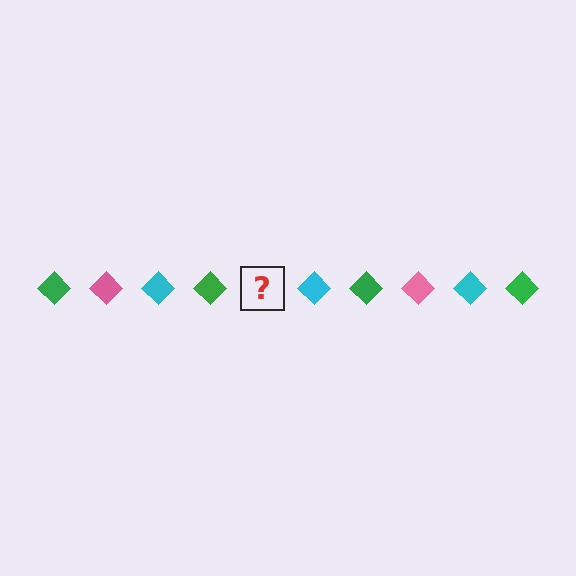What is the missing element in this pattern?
The missing element is a pink diamond.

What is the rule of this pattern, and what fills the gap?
The rule is that the pattern cycles through green, pink, cyan diamonds. The gap should be filled with a pink diamond.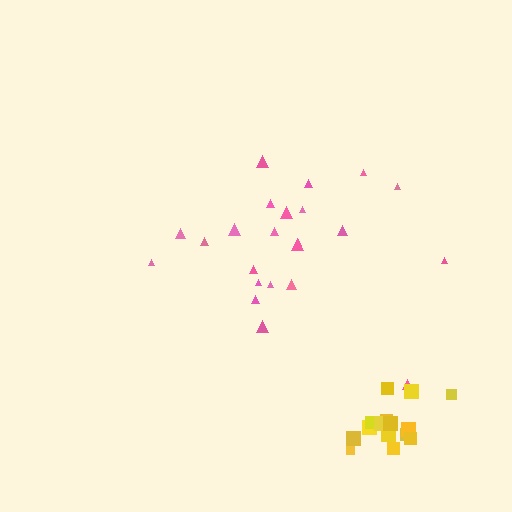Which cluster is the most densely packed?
Yellow.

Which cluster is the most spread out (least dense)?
Pink.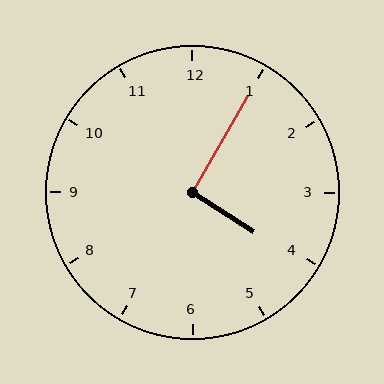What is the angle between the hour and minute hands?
Approximately 92 degrees.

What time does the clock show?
4:05.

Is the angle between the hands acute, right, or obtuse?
It is right.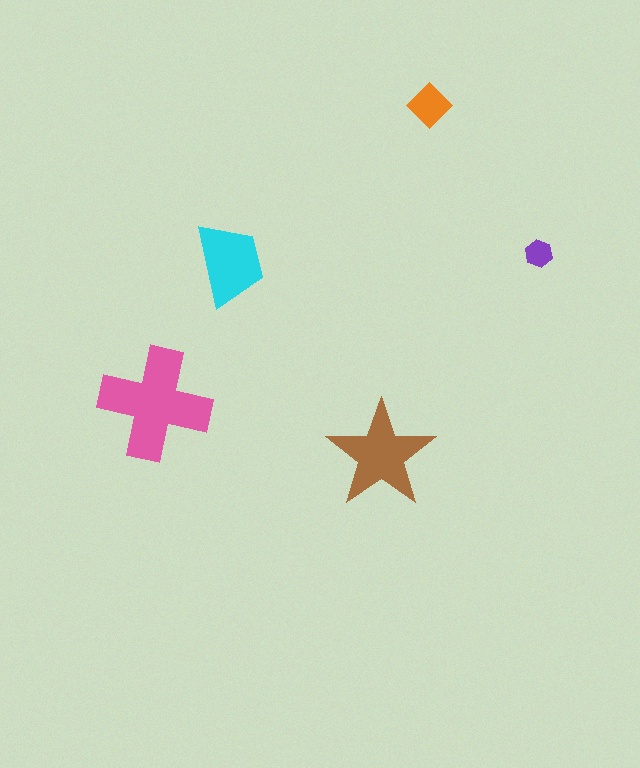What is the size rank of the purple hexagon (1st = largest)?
5th.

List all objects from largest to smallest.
The pink cross, the brown star, the cyan trapezoid, the orange diamond, the purple hexagon.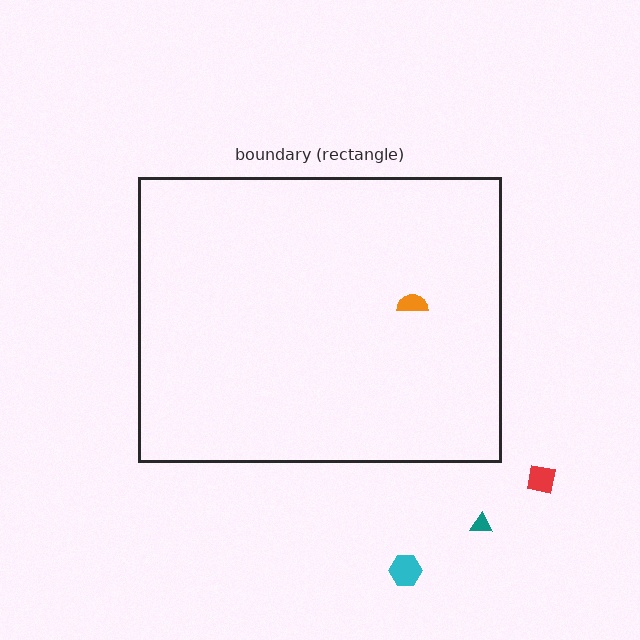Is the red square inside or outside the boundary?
Outside.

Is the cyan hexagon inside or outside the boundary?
Outside.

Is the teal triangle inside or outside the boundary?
Outside.